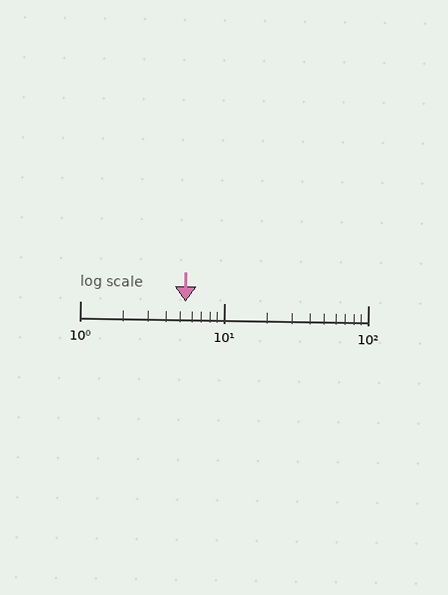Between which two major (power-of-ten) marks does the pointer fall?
The pointer is between 1 and 10.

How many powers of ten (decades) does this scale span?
The scale spans 2 decades, from 1 to 100.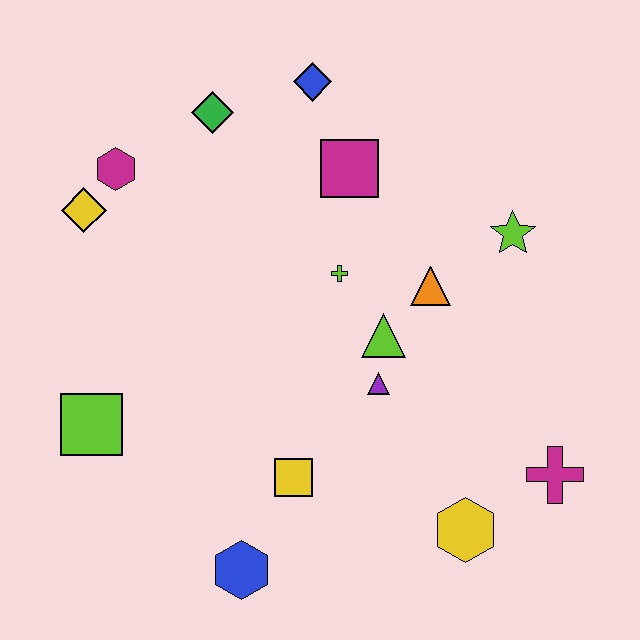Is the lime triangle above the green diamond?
No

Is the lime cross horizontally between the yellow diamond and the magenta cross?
Yes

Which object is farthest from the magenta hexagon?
The magenta cross is farthest from the magenta hexagon.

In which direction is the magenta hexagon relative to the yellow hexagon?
The magenta hexagon is above the yellow hexagon.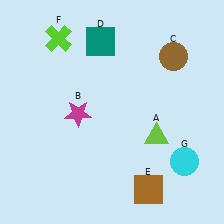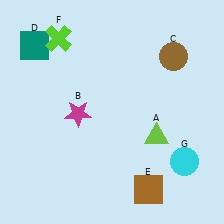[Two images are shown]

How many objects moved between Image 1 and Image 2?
1 object moved between the two images.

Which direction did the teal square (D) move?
The teal square (D) moved left.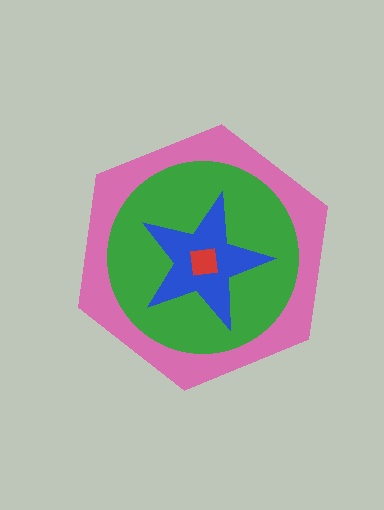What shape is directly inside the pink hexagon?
The green circle.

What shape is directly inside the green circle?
The blue star.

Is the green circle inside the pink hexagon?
Yes.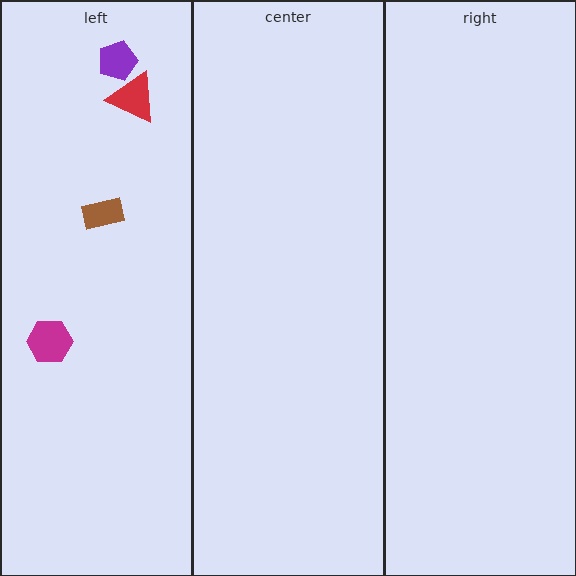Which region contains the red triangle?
The left region.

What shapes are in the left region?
The purple pentagon, the red triangle, the magenta hexagon, the brown rectangle.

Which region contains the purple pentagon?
The left region.